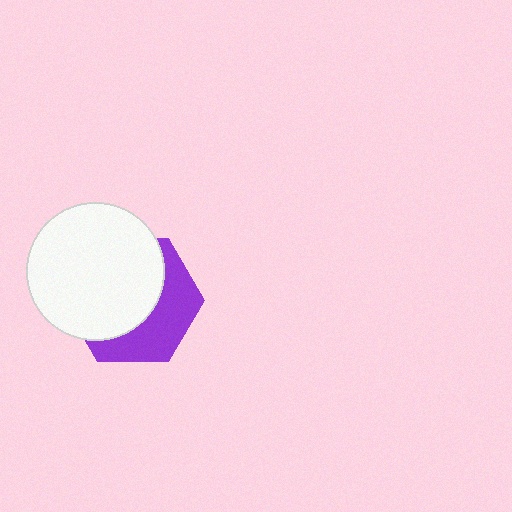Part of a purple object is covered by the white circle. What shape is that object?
It is a hexagon.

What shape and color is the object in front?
The object in front is a white circle.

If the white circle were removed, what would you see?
You would see the complete purple hexagon.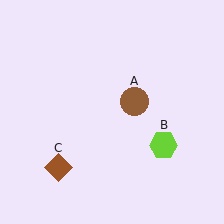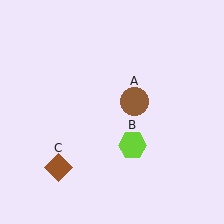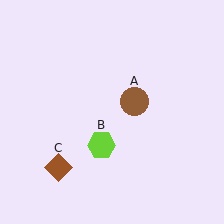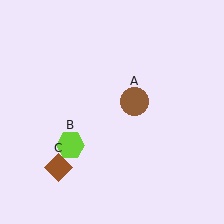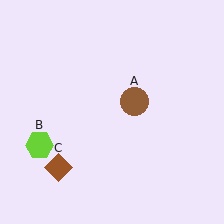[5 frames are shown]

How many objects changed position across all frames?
1 object changed position: lime hexagon (object B).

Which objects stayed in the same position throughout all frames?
Brown circle (object A) and brown diamond (object C) remained stationary.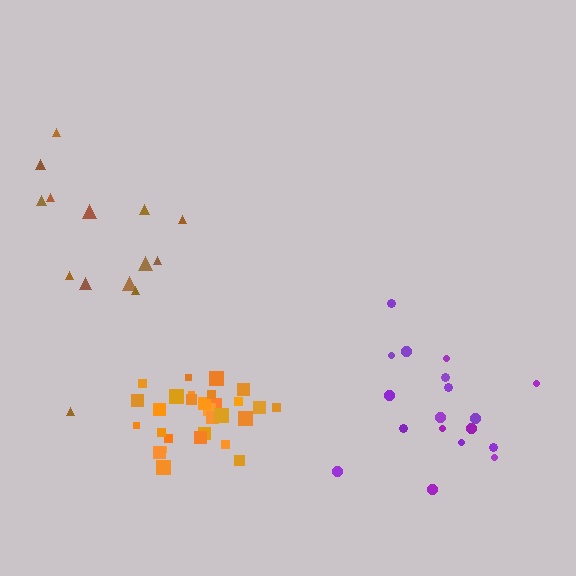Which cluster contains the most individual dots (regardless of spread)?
Orange (30).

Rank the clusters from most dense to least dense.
orange, purple, brown.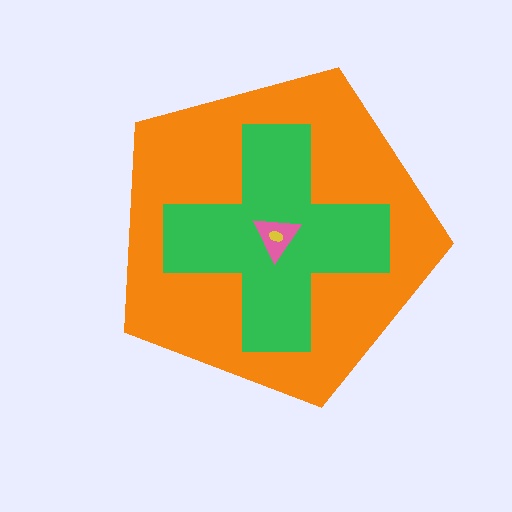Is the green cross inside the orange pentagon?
Yes.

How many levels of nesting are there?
4.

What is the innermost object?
The yellow ellipse.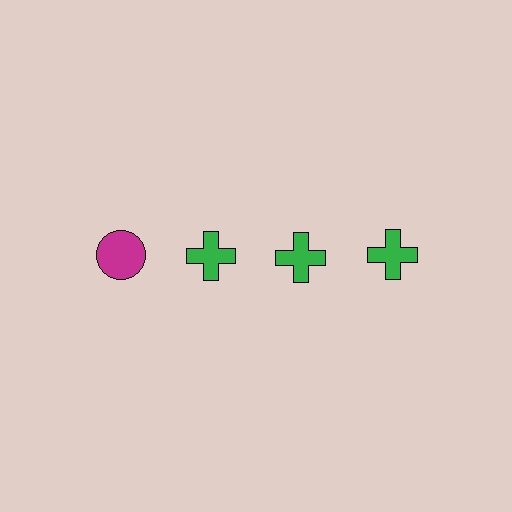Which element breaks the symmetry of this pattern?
The magenta circle in the top row, leftmost column breaks the symmetry. All other shapes are green crosses.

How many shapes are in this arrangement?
There are 4 shapes arranged in a grid pattern.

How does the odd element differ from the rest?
It differs in both color (magenta instead of green) and shape (circle instead of cross).